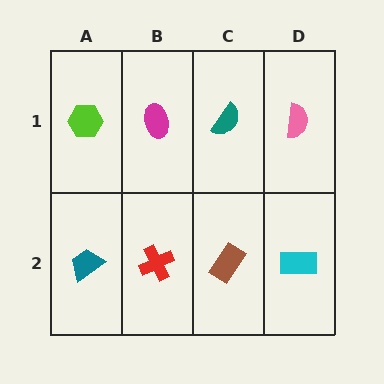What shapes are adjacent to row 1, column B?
A red cross (row 2, column B), a lime hexagon (row 1, column A), a teal semicircle (row 1, column C).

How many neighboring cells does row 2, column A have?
2.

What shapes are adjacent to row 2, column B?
A magenta ellipse (row 1, column B), a teal trapezoid (row 2, column A), a brown rectangle (row 2, column C).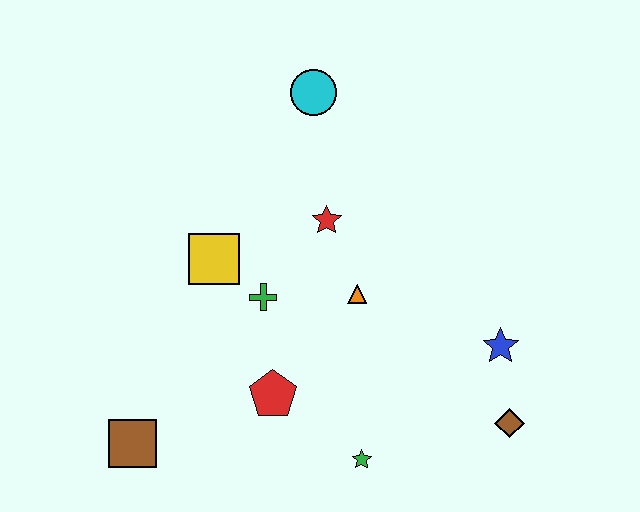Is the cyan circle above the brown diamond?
Yes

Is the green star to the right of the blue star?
No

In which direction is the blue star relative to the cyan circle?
The blue star is below the cyan circle.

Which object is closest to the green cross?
The yellow square is closest to the green cross.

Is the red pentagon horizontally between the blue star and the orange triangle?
No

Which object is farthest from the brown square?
The cyan circle is farthest from the brown square.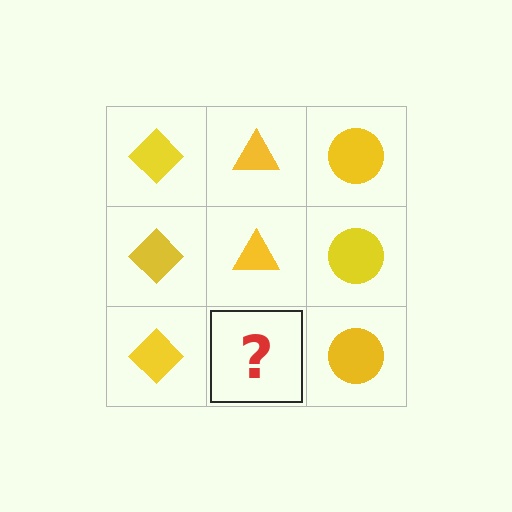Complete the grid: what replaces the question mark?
The question mark should be replaced with a yellow triangle.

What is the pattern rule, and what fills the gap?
The rule is that each column has a consistent shape. The gap should be filled with a yellow triangle.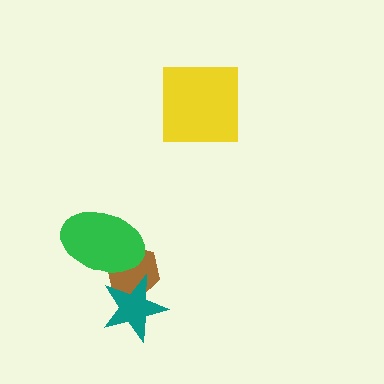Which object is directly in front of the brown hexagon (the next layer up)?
The teal star is directly in front of the brown hexagon.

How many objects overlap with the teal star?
1 object overlaps with the teal star.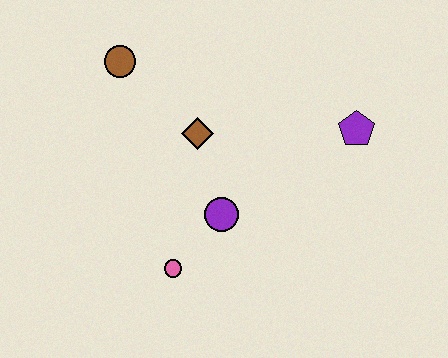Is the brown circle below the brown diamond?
No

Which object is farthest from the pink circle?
The purple pentagon is farthest from the pink circle.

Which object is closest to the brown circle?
The brown diamond is closest to the brown circle.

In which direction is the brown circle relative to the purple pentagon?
The brown circle is to the left of the purple pentagon.